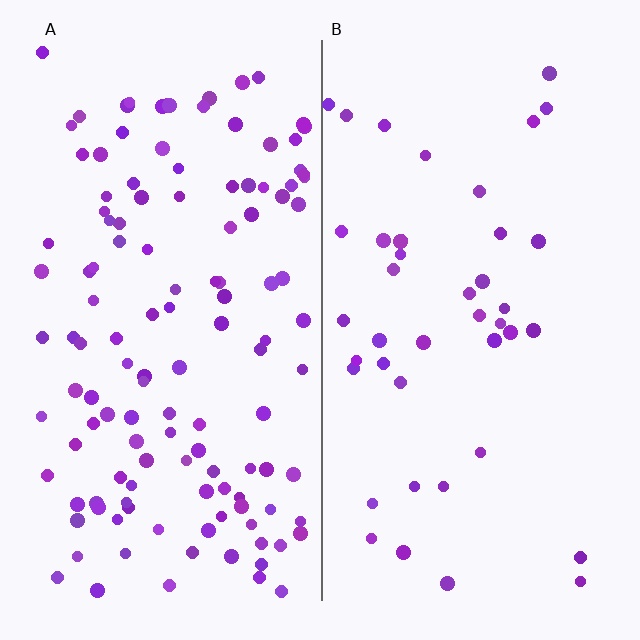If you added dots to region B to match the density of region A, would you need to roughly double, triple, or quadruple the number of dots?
Approximately triple.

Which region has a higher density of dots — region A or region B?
A (the left).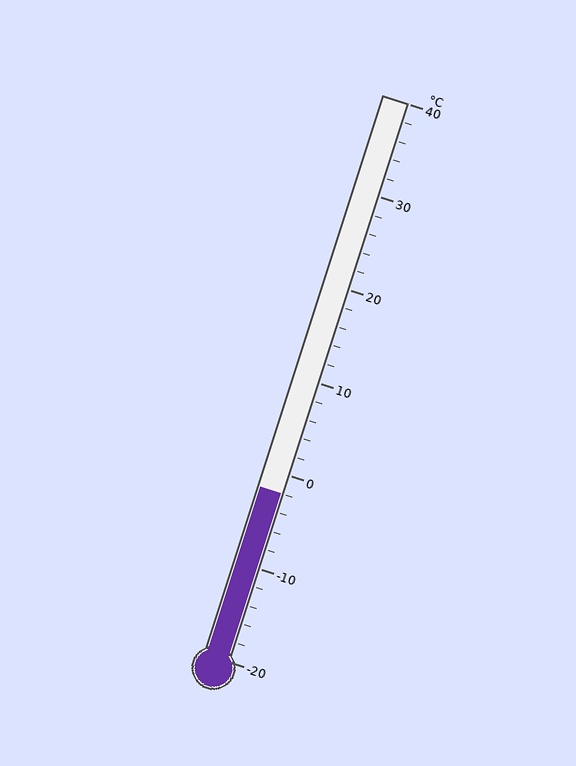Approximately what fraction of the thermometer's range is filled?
The thermometer is filled to approximately 30% of its range.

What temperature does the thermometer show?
The thermometer shows approximately -2°C.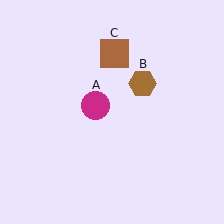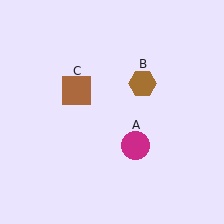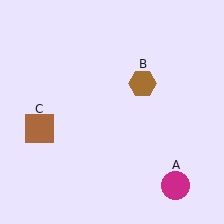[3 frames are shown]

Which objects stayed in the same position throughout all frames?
Brown hexagon (object B) remained stationary.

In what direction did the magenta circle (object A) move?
The magenta circle (object A) moved down and to the right.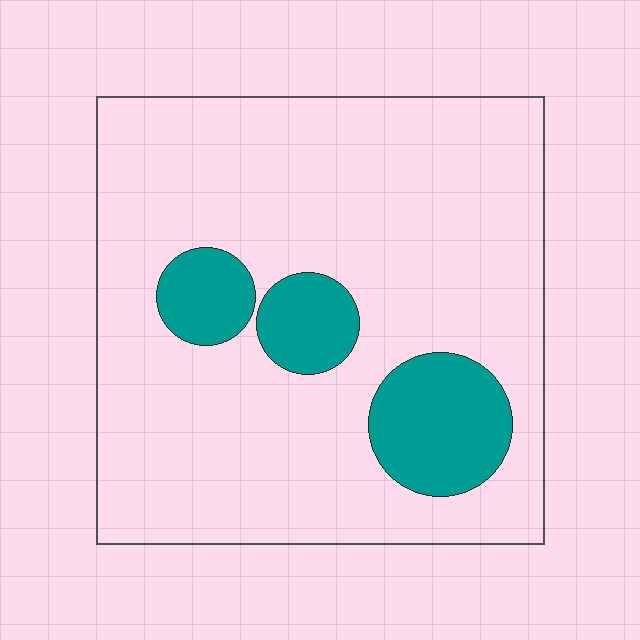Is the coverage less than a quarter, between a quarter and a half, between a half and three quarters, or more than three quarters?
Less than a quarter.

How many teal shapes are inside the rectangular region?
3.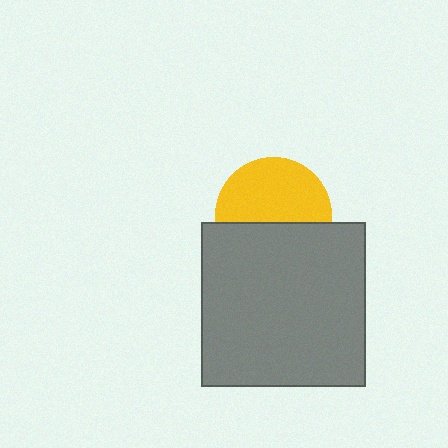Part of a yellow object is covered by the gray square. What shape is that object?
It is a circle.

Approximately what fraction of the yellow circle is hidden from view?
Roughly 44% of the yellow circle is hidden behind the gray square.